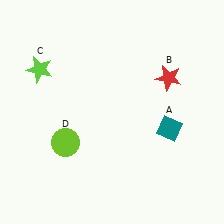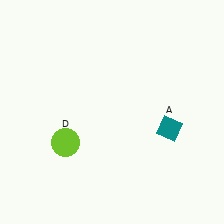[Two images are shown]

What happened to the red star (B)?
The red star (B) was removed in Image 2. It was in the top-right area of Image 1.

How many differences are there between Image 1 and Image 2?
There are 2 differences between the two images.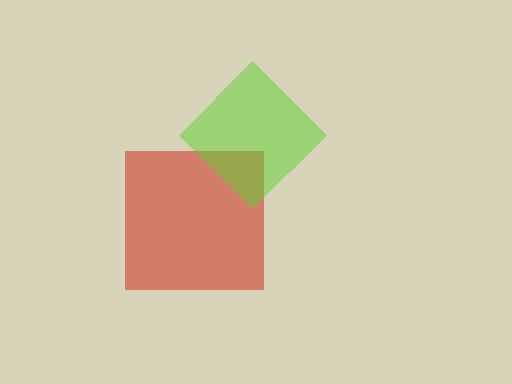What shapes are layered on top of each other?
The layered shapes are: a red square, a lime diamond.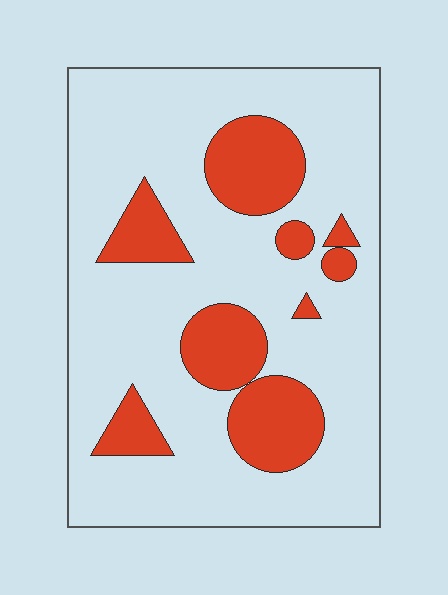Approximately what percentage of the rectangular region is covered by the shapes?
Approximately 20%.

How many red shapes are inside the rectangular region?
9.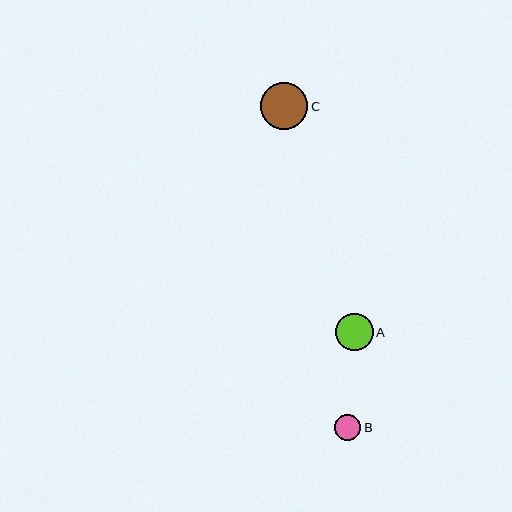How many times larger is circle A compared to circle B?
Circle A is approximately 1.4 times the size of circle B.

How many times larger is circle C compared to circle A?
Circle C is approximately 1.2 times the size of circle A.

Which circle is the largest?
Circle C is the largest with a size of approximately 47 pixels.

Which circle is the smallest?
Circle B is the smallest with a size of approximately 26 pixels.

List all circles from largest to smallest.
From largest to smallest: C, A, B.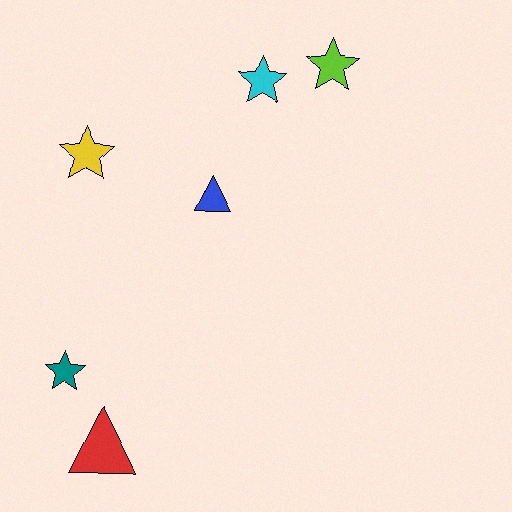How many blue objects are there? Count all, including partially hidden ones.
There is 1 blue object.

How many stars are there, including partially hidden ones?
There are 4 stars.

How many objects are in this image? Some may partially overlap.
There are 6 objects.